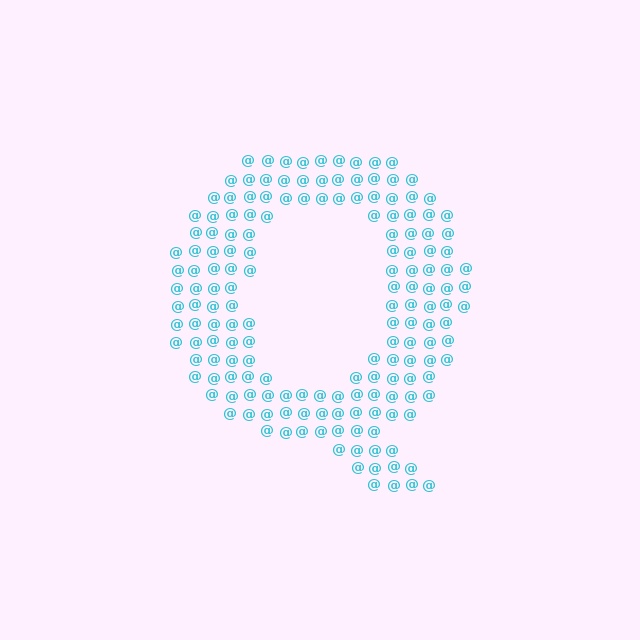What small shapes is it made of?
It is made of small at signs.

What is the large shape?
The large shape is the letter Q.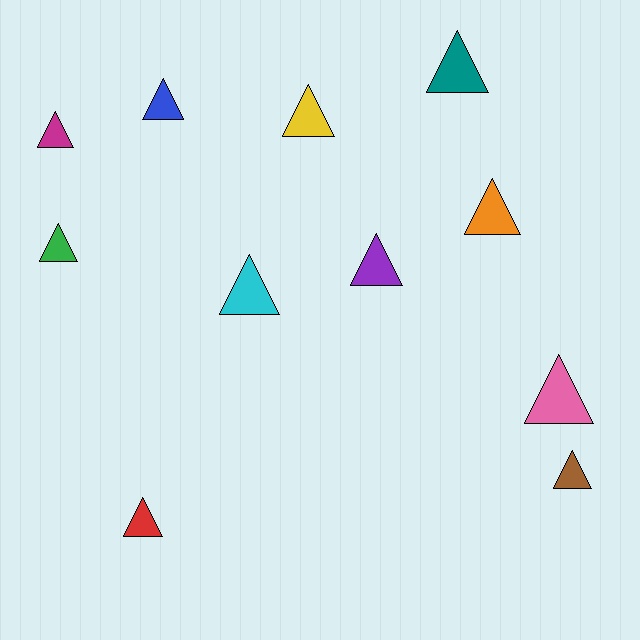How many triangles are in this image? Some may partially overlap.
There are 11 triangles.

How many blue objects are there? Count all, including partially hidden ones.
There is 1 blue object.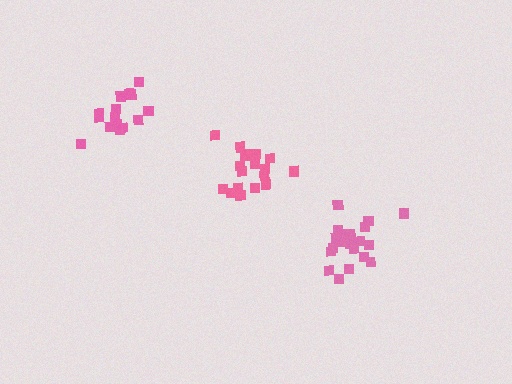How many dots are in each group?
Group 1: 20 dots, Group 2: 18 dots, Group 3: 15 dots (53 total).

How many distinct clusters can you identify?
There are 3 distinct clusters.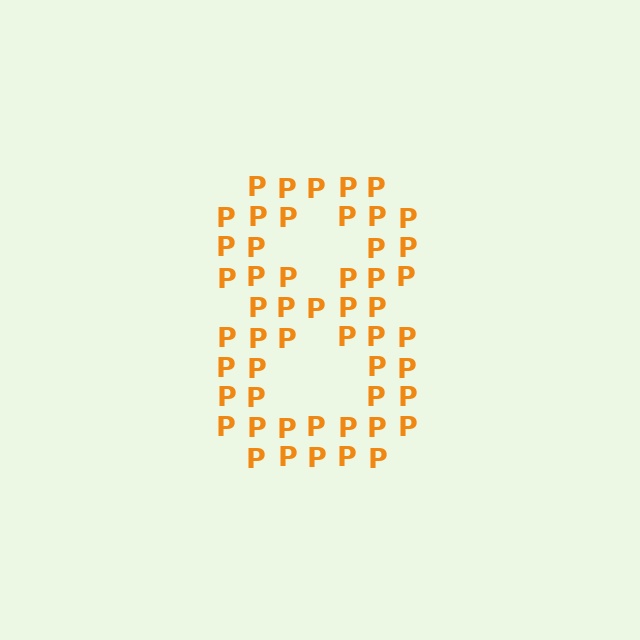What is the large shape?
The large shape is the digit 8.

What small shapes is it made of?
It is made of small letter P's.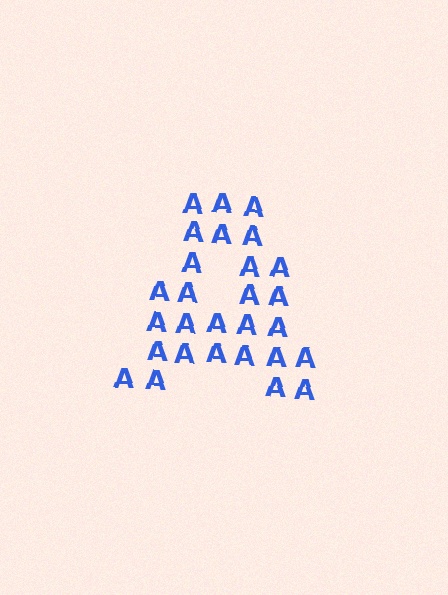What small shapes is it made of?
It is made of small letter A's.